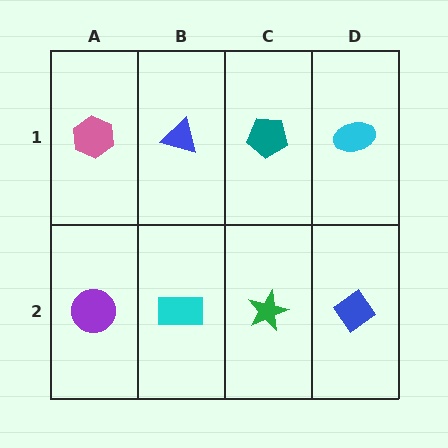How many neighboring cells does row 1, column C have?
3.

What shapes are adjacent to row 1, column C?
A green star (row 2, column C), a blue triangle (row 1, column B), a cyan ellipse (row 1, column D).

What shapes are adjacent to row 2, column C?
A teal pentagon (row 1, column C), a cyan rectangle (row 2, column B), a blue diamond (row 2, column D).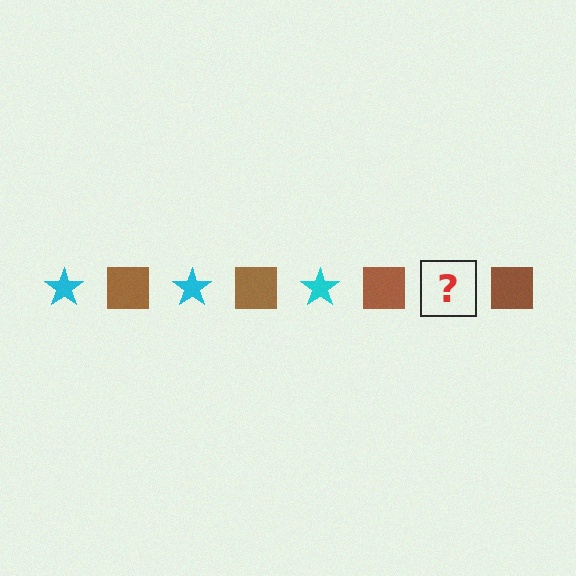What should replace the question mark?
The question mark should be replaced with a cyan star.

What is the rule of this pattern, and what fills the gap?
The rule is that the pattern alternates between cyan star and brown square. The gap should be filled with a cyan star.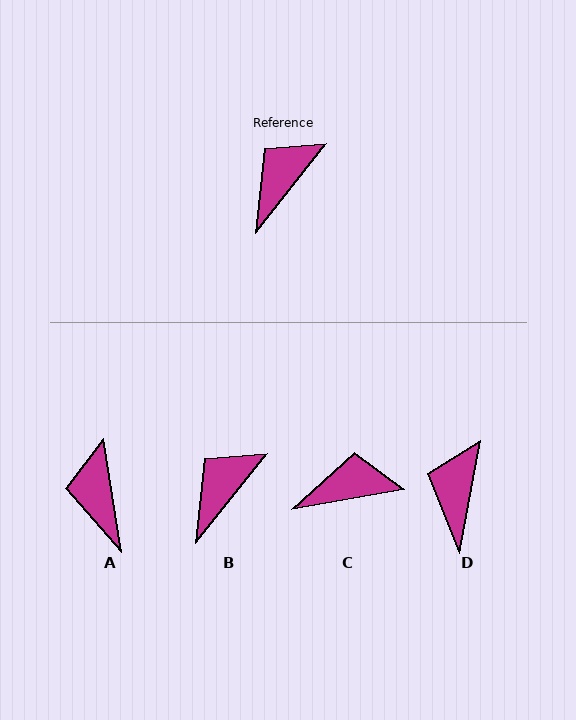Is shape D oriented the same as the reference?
No, it is off by about 28 degrees.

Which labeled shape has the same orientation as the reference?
B.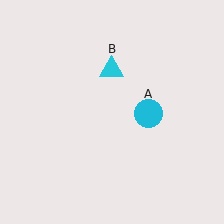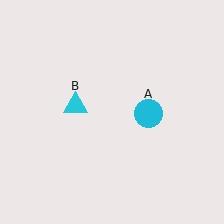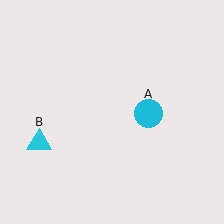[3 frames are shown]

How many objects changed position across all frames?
1 object changed position: cyan triangle (object B).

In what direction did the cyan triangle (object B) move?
The cyan triangle (object B) moved down and to the left.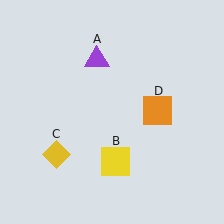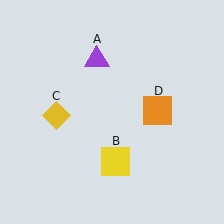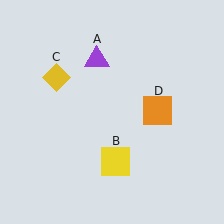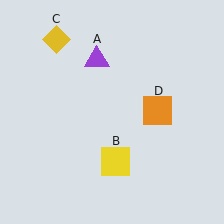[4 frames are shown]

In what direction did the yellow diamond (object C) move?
The yellow diamond (object C) moved up.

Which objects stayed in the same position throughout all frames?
Purple triangle (object A) and yellow square (object B) and orange square (object D) remained stationary.